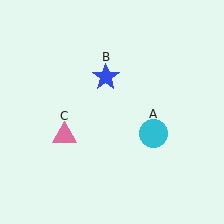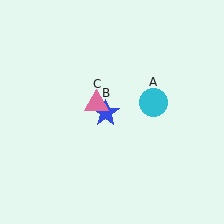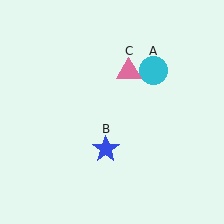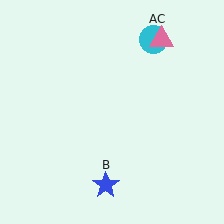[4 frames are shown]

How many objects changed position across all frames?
3 objects changed position: cyan circle (object A), blue star (object B), pink triangle (object C).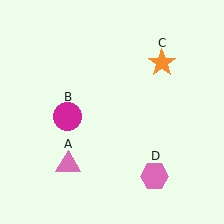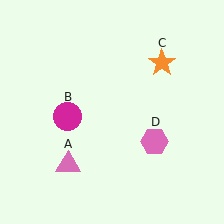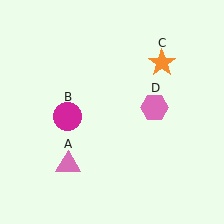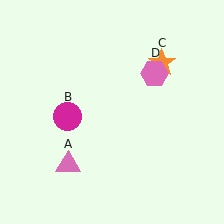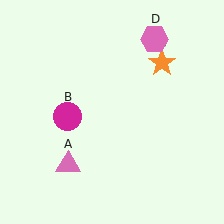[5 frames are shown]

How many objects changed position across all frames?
1 object changed position: pink hexagon (object D).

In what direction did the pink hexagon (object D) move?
The pink hexagon (object D) moved up.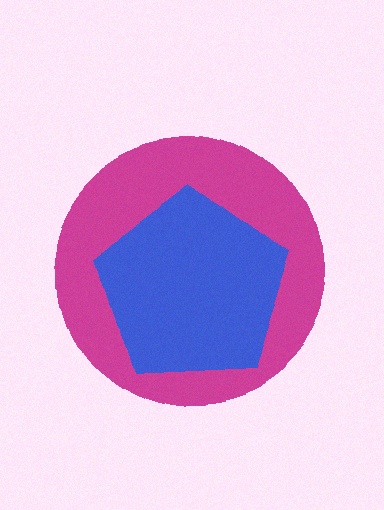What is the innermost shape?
The blue pentagon.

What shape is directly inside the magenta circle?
The blue pentagon.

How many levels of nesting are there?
2.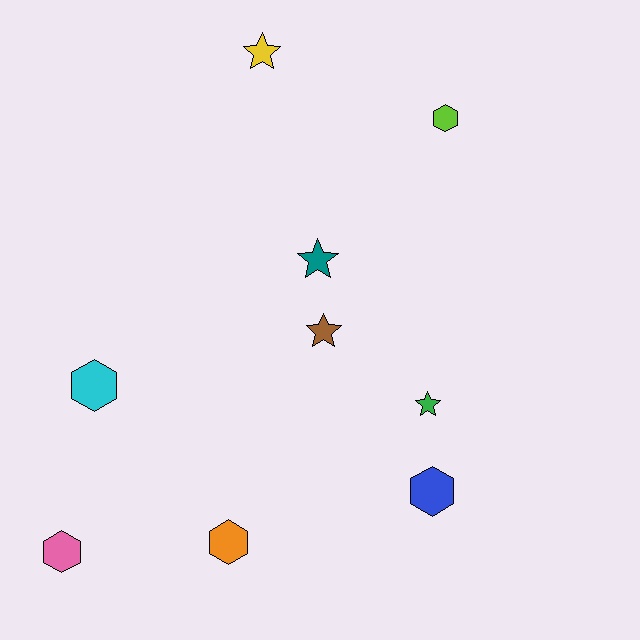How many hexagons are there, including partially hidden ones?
There are 5 hexagons.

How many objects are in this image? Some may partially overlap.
There are 9 objects.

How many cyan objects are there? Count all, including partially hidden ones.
There is 1 cyan object.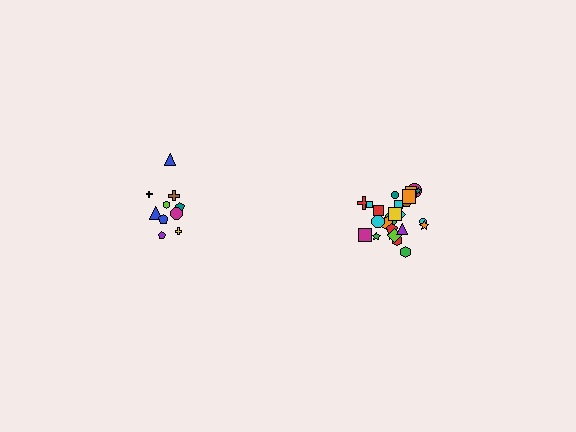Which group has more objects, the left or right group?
The right group.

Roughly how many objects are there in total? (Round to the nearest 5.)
Roughly 35 objects in total.